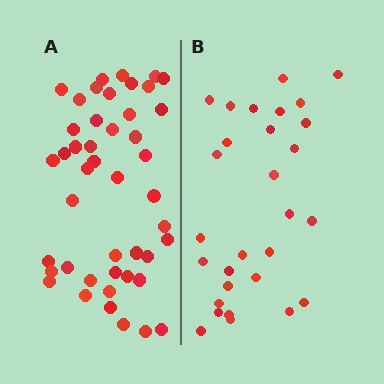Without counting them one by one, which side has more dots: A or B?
Region A (the left region) has more dots.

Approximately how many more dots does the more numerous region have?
Region A has approximately 15 more dots than region B.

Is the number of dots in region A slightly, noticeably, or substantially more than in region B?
Region A has substantially more. The ratio is roughly 1.6 to 1.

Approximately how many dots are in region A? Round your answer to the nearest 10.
About 40 dots. (The exact count is 45, which rounds to 40.)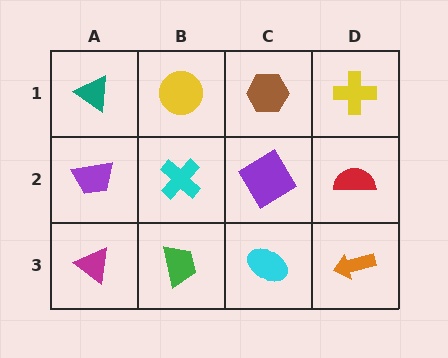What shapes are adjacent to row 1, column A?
A purple trapezoid (row 2, column A), a yellow circle (row 1, column B).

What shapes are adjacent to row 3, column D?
A red semicircle (row 2, column D), a cyan ellipse (row 3, column C).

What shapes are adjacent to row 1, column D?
A red semicircle (row 2, column D), a brown hexagon (row 1, column C).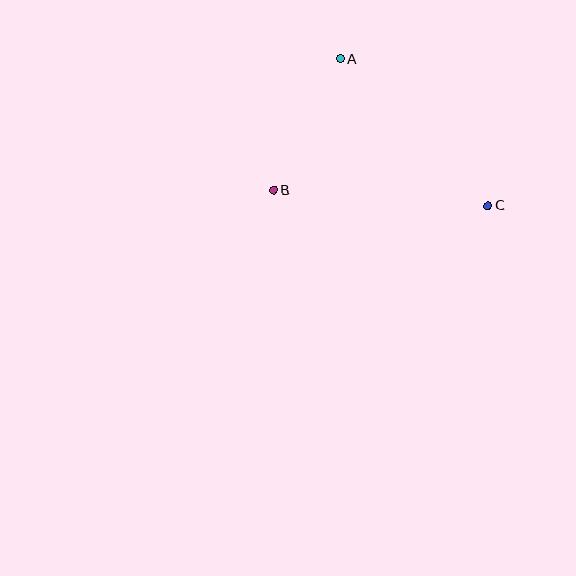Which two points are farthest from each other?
Points B and C are farthest from each other.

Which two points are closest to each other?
Points A and B are closest to each other.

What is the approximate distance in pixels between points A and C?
The distance between A and C is approximately 208 pixels.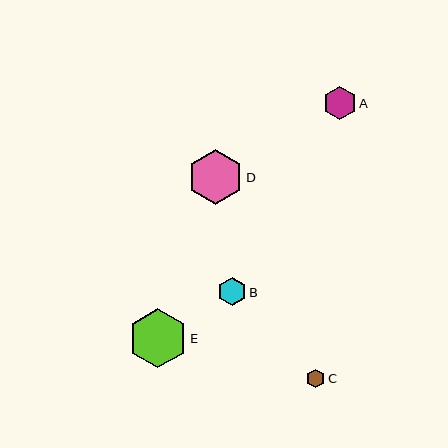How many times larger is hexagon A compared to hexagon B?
Hexagon A is approximately 1.2 times the size of hexagon B.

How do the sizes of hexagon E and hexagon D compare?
Hexagon E and hexagon D are approximately the same size.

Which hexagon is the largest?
Hexagon E is the largest with a size of approximately 59 pixels.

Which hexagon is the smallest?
Hexagon C is the smallest with a size of approximately 18 pixels.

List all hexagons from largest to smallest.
From largest to smallest: E, D, A, B, C.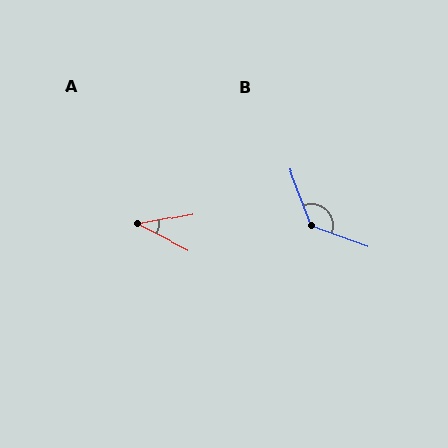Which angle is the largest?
B, at approximately 130 degrees.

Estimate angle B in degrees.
Approximately 130 degrees.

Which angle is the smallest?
A, at approximately 37 degrees.